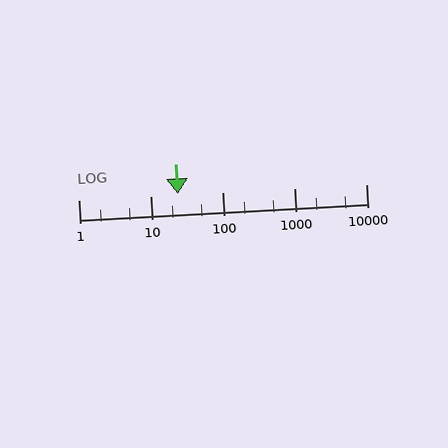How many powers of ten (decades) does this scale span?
The scale spans 4 decades, from 1 to 10000.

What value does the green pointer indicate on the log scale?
The pointer indicates approximately 24.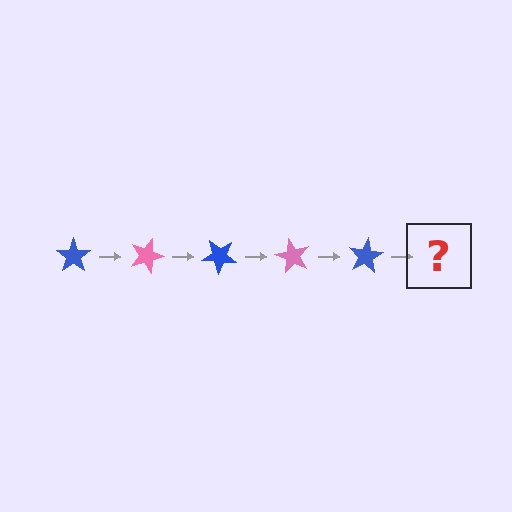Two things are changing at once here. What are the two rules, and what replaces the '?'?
The two rules are that it rotates 20 degrees each step and the color cycles through blue and pink. The '?' should be a pink star, rotated 100 degrees from the start.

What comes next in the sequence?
The next element should be a pink star, rotated 100 degrees from the start.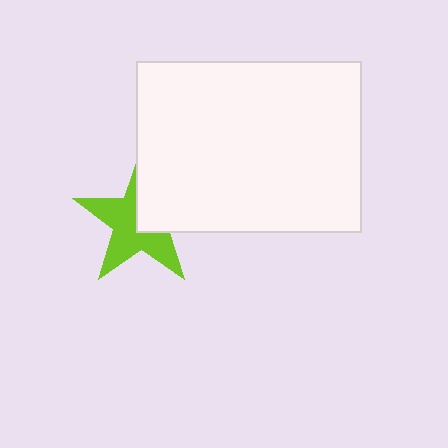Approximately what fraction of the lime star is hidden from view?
Roughly 41% of the lime star is hidden behind the white rectangle.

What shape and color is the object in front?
The object in front is a white rectangle.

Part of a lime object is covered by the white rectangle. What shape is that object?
It is a star.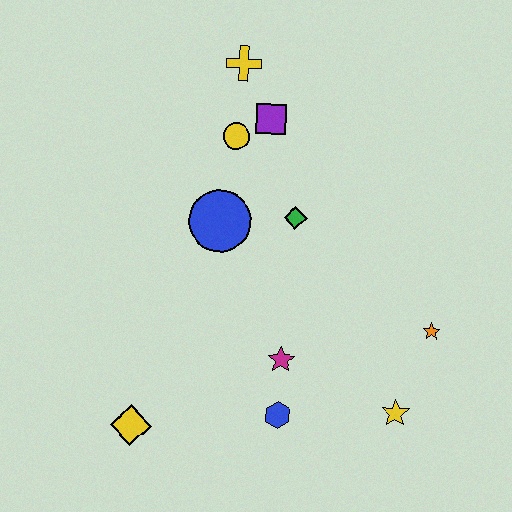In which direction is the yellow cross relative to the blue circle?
The yellow cross is above the blue circle.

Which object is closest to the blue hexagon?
The magenta star is closest to the blue hexagon.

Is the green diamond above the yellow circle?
No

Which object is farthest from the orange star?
The yellow cross is farthest from the orange star.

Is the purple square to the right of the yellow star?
No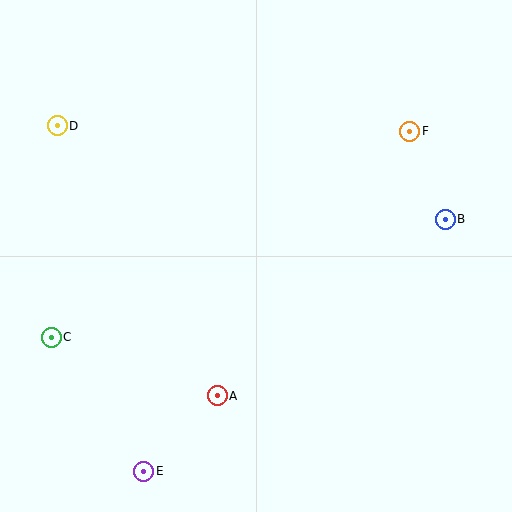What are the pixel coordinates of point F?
Point F is at (410, 131).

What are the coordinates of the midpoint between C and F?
The midpoint between C and F is at (230, 234).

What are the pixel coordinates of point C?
Point C is at (51, 337).